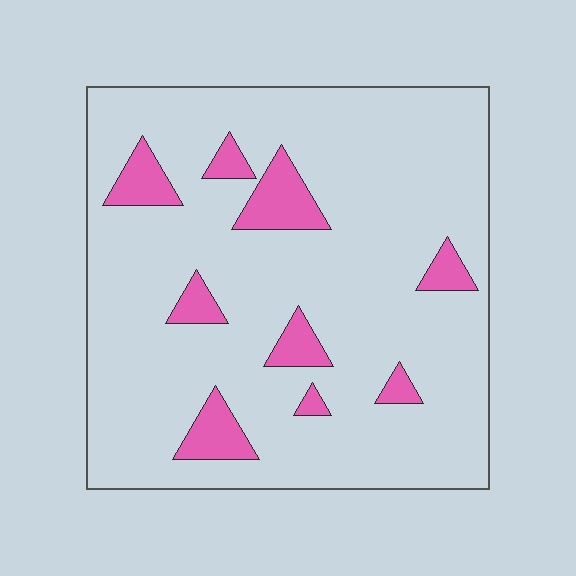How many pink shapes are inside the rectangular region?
9.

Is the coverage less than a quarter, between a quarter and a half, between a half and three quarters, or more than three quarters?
Less than a quarter.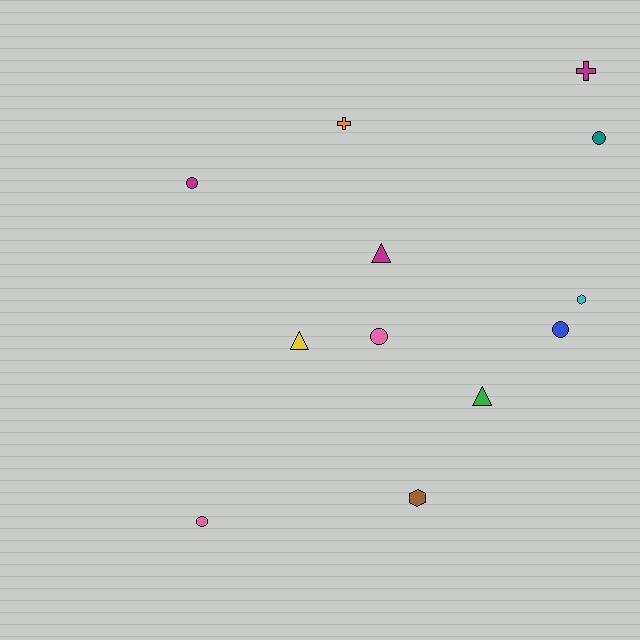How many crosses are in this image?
There are 2 crosses.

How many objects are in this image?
There are 12 objects.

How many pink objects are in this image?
There are 2 pink objects.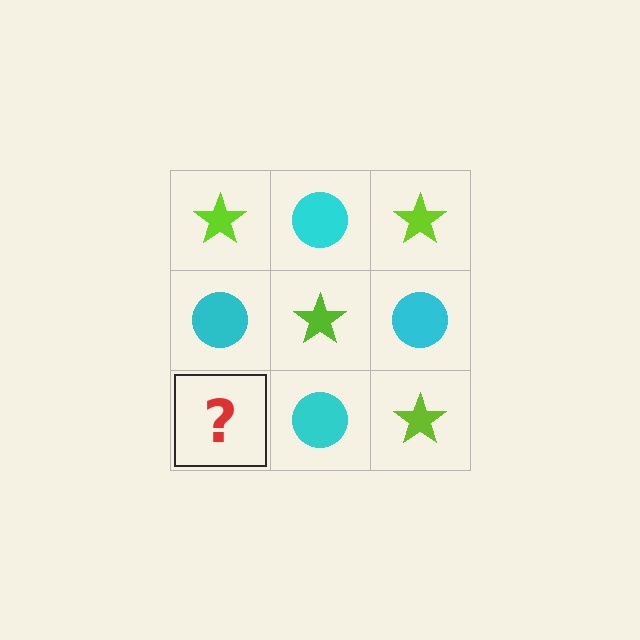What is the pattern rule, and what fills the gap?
The rule is that it alternates lime star and cyan circle in a checkerboard pattern. The gap should be filled with a lime star.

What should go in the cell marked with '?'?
The missing cell should contain a lime star.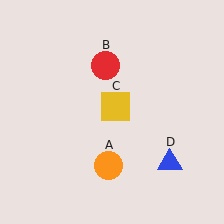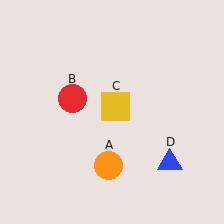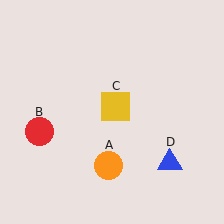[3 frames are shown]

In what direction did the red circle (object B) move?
The red circle (object B) moved down and to the left.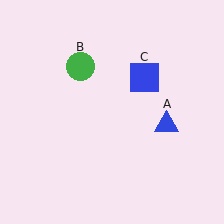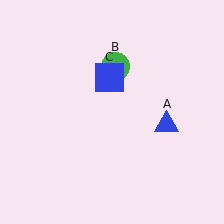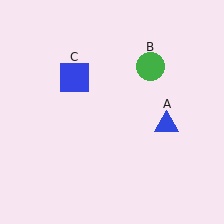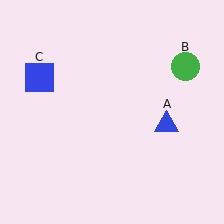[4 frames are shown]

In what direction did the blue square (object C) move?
The blue square (object C) moved left.